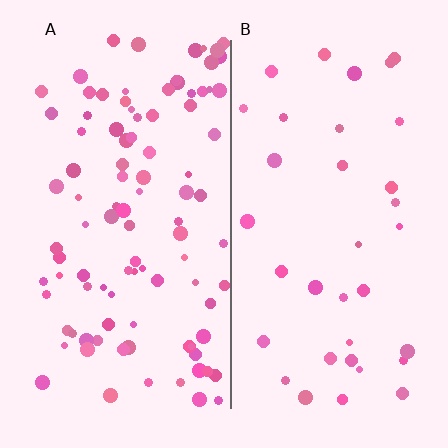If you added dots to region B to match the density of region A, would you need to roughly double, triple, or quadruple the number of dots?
Approximately triple.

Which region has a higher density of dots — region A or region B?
A (the left).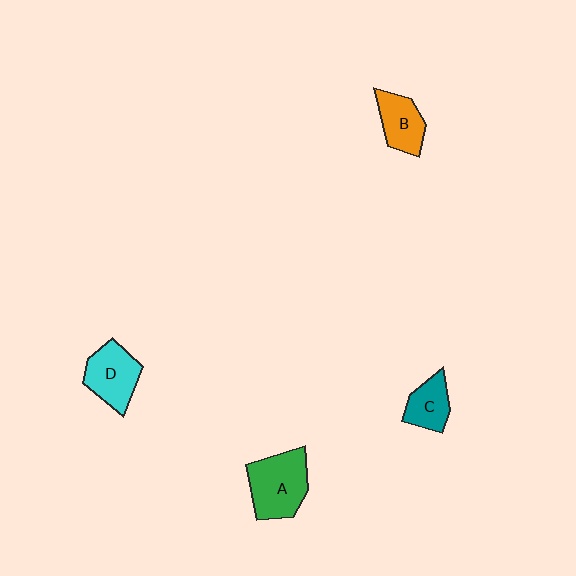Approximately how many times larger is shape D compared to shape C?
Approximately 1.4 times.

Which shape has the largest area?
Shape A (green).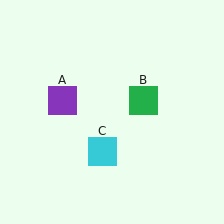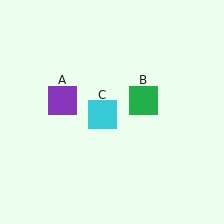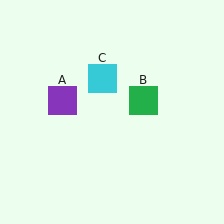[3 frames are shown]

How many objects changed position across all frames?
1 object changed position: cyan square (object C).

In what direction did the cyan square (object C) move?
The cyan square (object C) moved up.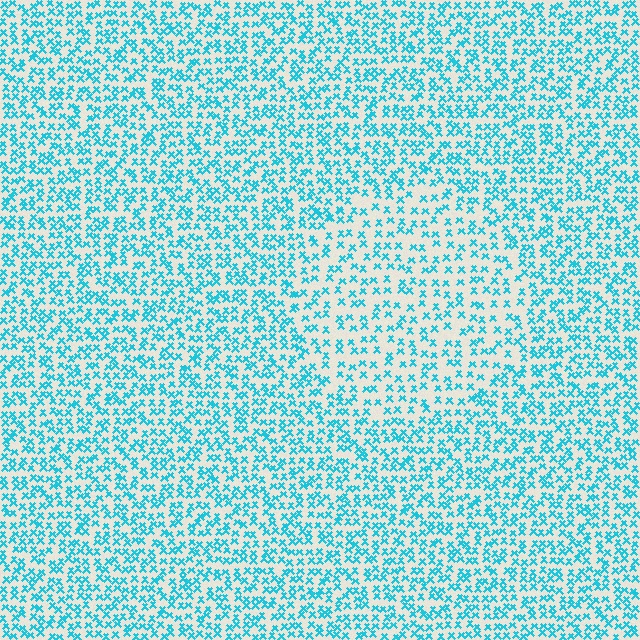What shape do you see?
I see a circle.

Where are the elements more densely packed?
The elements are more densely packed outside the circle boundary.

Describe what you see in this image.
The image contains small cyan elements arranged at two different densities. A circle-shaped region is visible where the elements are less densely packed than the surrounding area.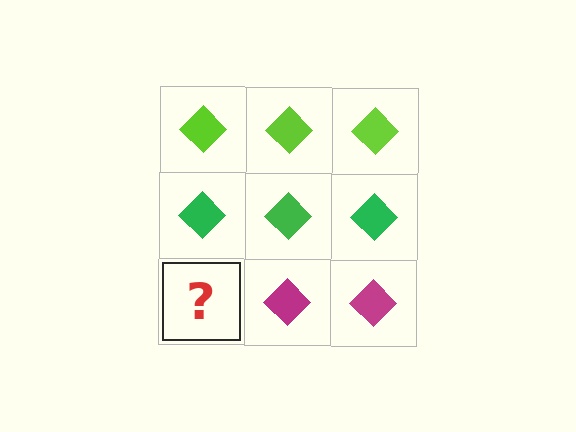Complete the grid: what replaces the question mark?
The question mark should be replaced with a magenta diamond.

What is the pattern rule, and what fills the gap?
The rule is that each row has a consistent color. The gap should be filled with a magenta diamond.